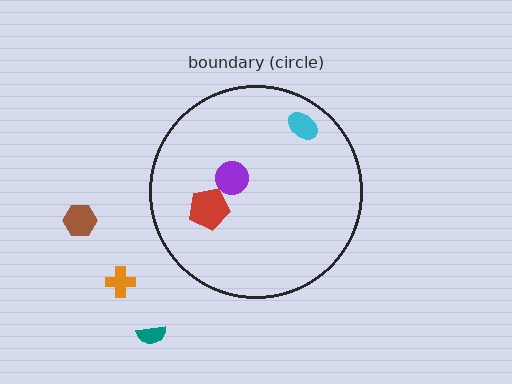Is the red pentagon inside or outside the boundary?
Inside.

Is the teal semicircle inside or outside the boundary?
Outside.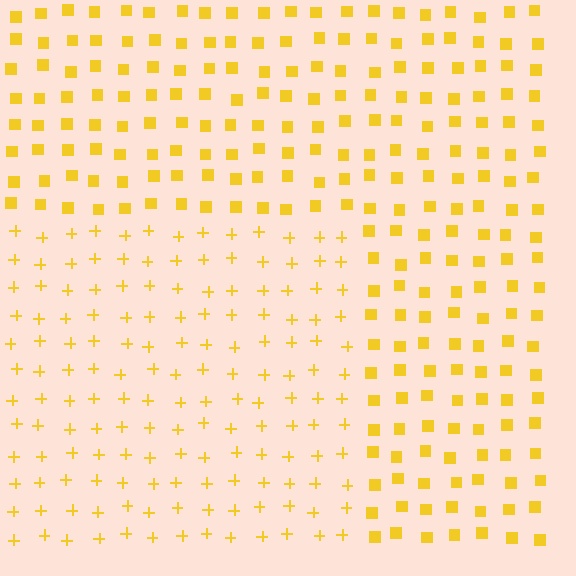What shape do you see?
I see a rectangle.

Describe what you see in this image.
The image is filled with small yellow elements arranged in a uniform grid. A rectangle-shaped region contains plus signs, while the surrounding area contains squares. The boundary is defined purely by the change in element shape.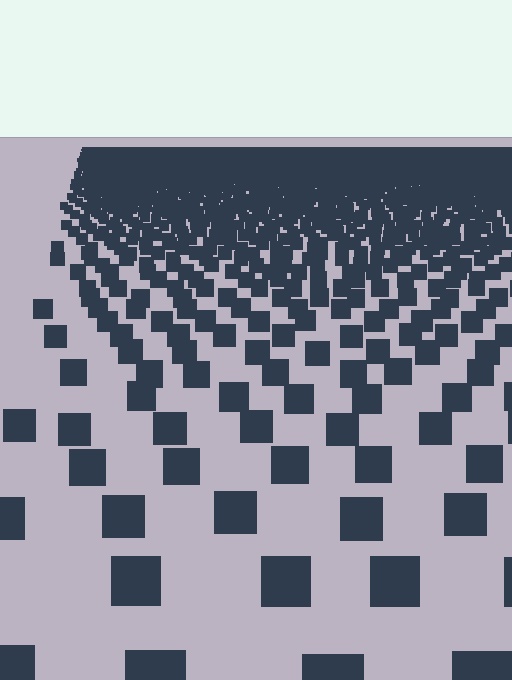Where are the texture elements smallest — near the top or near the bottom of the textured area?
Near the top.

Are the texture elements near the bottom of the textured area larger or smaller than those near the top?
Larger. Near the bottom, elements are closer to the viewer and appear at a bigger on-screen size.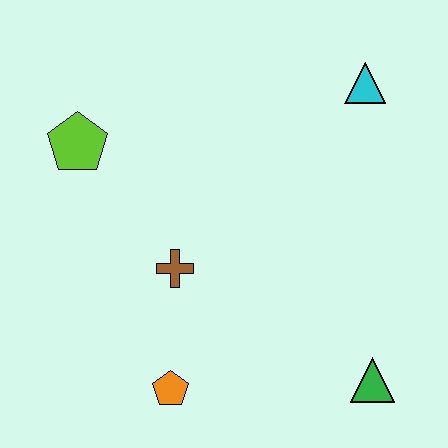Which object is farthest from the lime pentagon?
The green triangle is farthest from the lime pentagon.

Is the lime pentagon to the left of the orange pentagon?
Yes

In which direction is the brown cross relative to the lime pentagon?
The brown cross is below the lime pentagon.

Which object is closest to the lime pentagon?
The brown cross is closest to the lime pentagon.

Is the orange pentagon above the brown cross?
No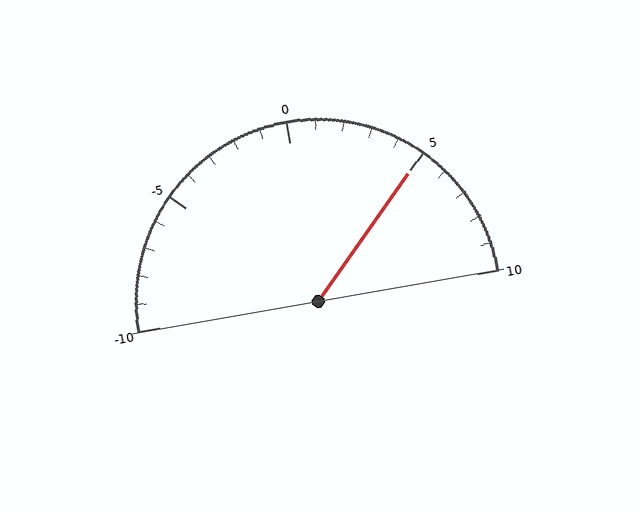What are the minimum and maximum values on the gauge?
The gauge ranges from -10 to 10.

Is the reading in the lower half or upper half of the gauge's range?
The reading is in the upper half of the range (-10 to 10).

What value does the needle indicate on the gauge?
The needle indicates approximately 5.